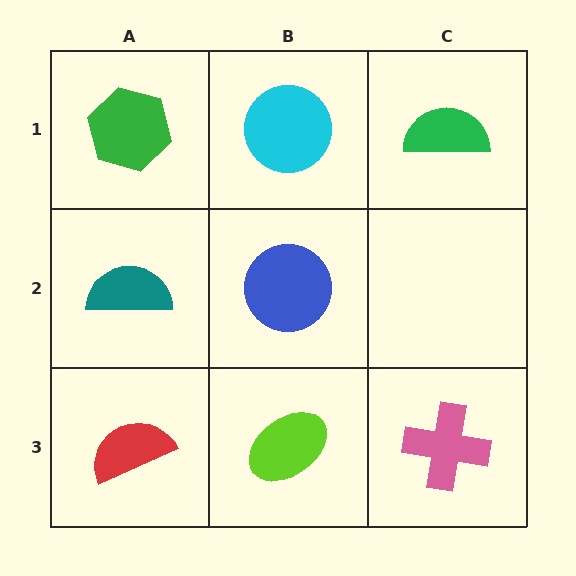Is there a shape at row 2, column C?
No, that cell is empty.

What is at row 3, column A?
A red semicircle.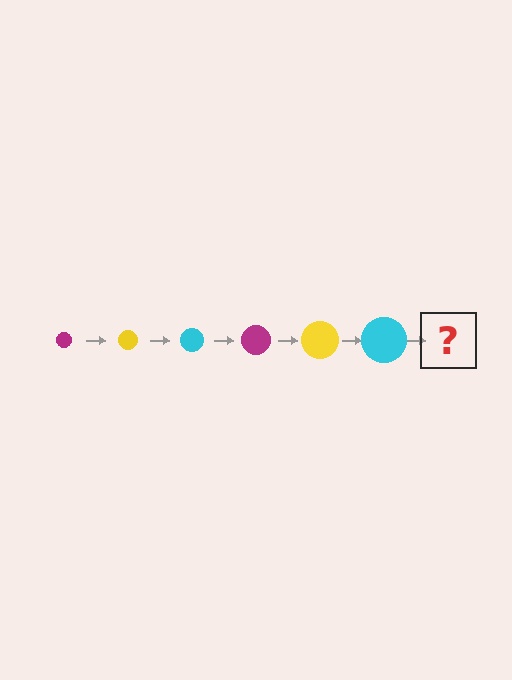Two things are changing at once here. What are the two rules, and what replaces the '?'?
The two rules are that the circle grows larger each step and the color cycles through magenta, yellow, and cyan. The '?' should be a magenta circle, larger than the previous one.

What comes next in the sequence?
The next element should be a magenta circle, larger than the previous one.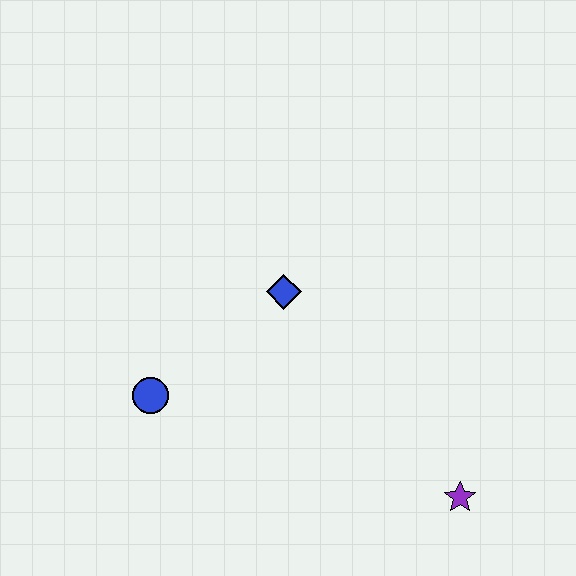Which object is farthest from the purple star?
The blue circle is farthest from the purple star.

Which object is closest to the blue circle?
The blue diamond is closest to the blue circle.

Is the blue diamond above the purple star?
Yes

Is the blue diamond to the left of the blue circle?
No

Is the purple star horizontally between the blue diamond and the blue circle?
No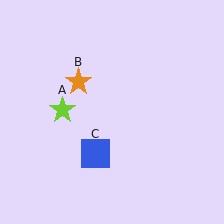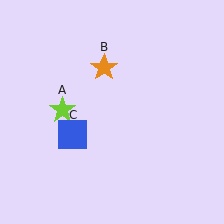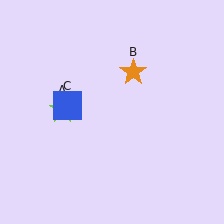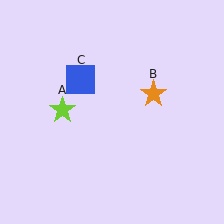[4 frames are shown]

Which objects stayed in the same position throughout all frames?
Lime star (object A) remained stationary.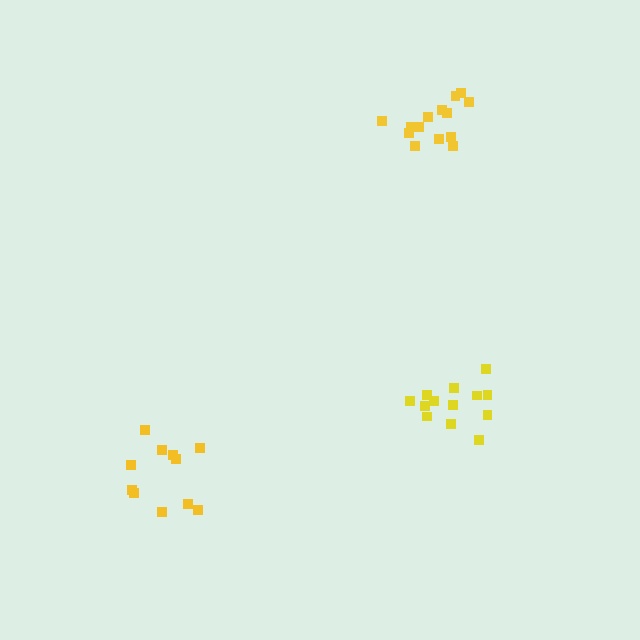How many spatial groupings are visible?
There are 3 spatial groupings.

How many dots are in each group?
Group 1: 11 dots, Group 2: 13 dots, Group 3: 14 dots (38 total).